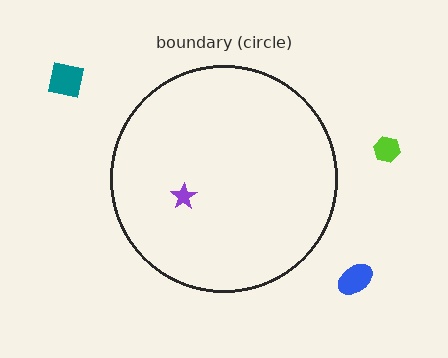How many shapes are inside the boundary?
1 inside, 3 outside.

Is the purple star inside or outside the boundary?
Inside.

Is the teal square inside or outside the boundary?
Outside.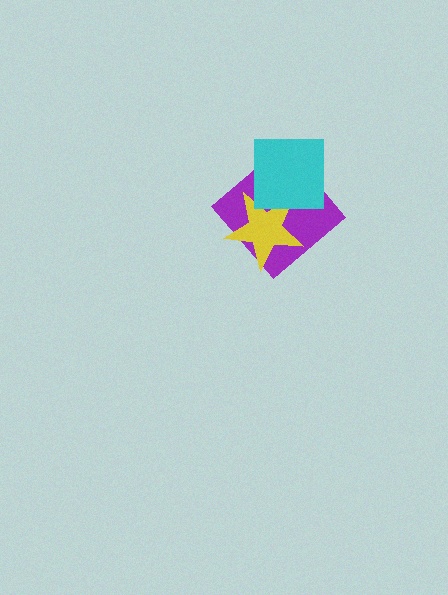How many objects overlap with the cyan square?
2 objects overlap with the cyan square.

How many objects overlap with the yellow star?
2 objects overlap with the yellow star.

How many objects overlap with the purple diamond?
2 objects overlap with the purple diamond.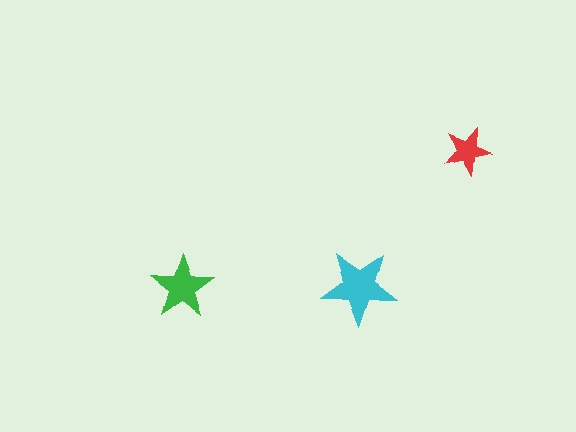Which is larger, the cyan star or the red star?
The cyan one.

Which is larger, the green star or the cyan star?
The cyan one.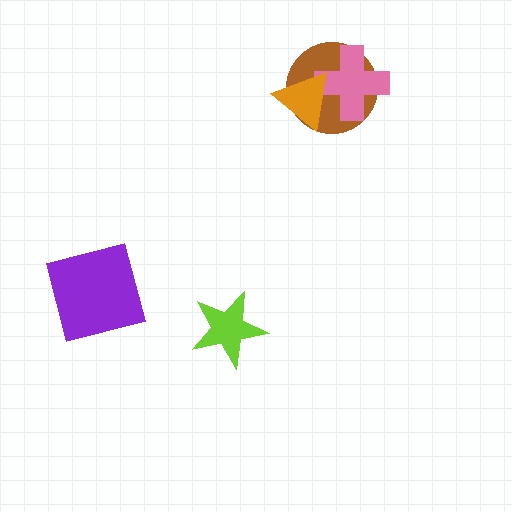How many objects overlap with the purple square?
0 objects overlap with the purple square.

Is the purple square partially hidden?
No, no other shape covers it.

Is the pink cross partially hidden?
Yes, it is partially covered by another shape.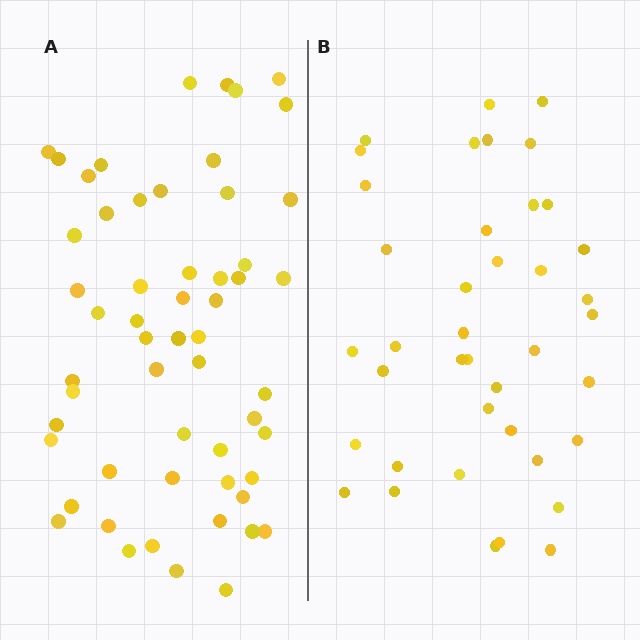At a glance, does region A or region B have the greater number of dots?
Region A (the left region) has more dots.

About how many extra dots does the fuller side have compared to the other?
Region A has approximately 15 more dots than region B.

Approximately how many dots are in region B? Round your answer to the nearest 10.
About 40 dots.